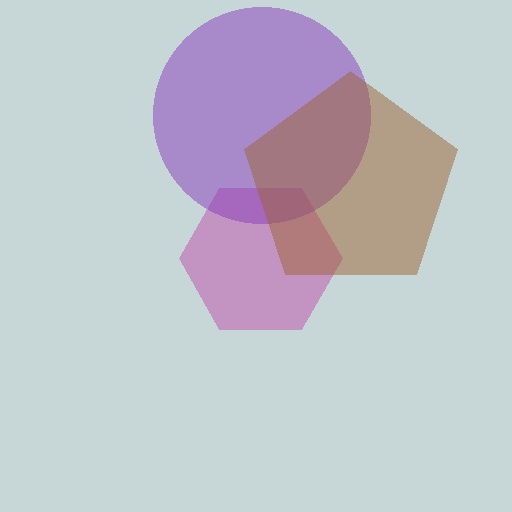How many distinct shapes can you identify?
There are 3 distinct shapes: a magenta hexagon, a purple circle, a brown pentagon.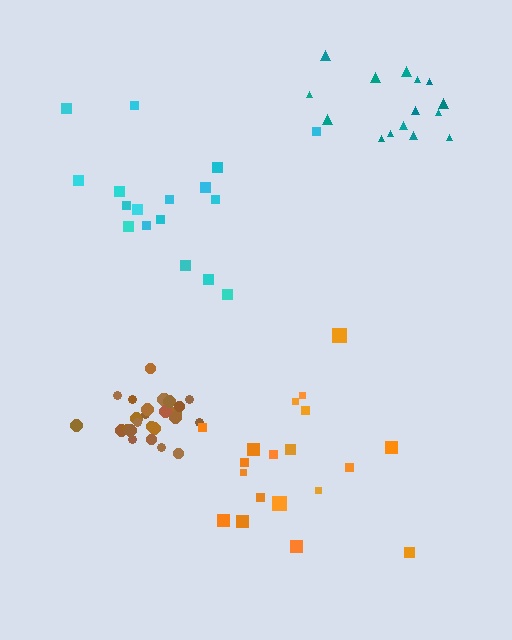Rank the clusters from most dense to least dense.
brown, teal, cyan, orange.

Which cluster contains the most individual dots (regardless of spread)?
Brown (28).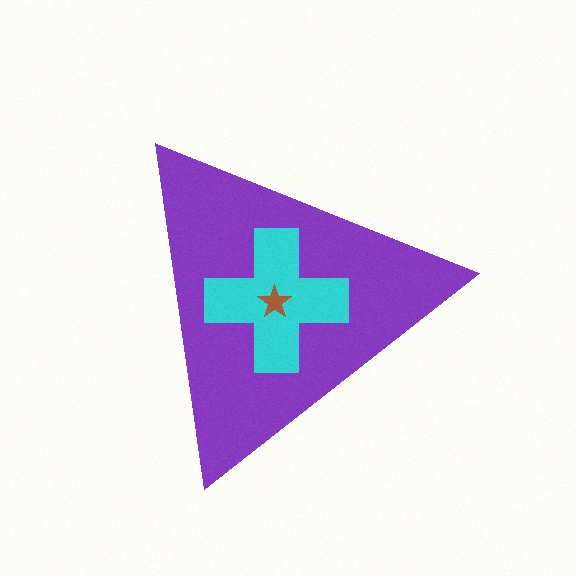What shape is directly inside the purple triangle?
The cyan cross.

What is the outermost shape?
The purple triangle.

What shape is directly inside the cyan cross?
The brown star.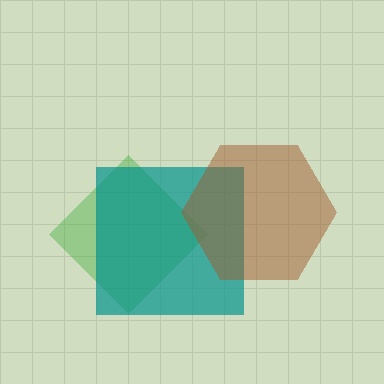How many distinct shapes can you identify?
There are 3 distinct shapes: a green diamond, a teal square, a brown hexagon.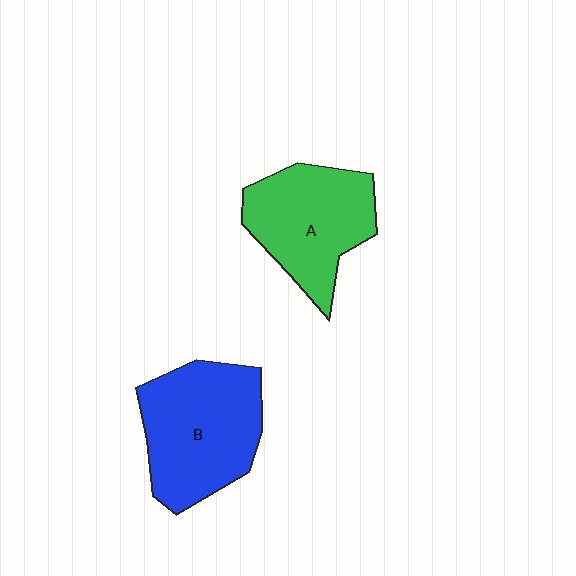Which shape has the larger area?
Shape B (blue).